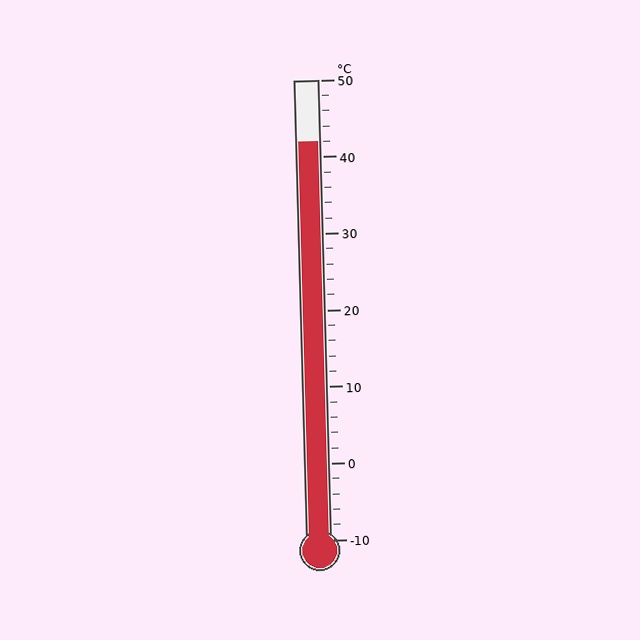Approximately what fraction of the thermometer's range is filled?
The thermometer is filled to approximately 85% of its range.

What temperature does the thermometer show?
The thermometer shows approximately 42°C.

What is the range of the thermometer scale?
The thermometer scale ranges from -10°C to 50°C.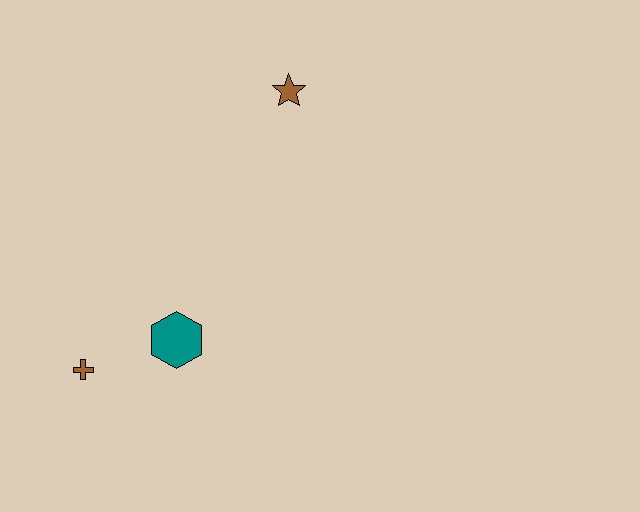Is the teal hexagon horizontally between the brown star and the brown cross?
Yes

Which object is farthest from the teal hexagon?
The brown star is farthest from the teal hexagon.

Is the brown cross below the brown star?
Yes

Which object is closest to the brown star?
The teal hexagon is closest to the brown star.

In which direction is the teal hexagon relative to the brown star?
The teal hexagon is below the brown star.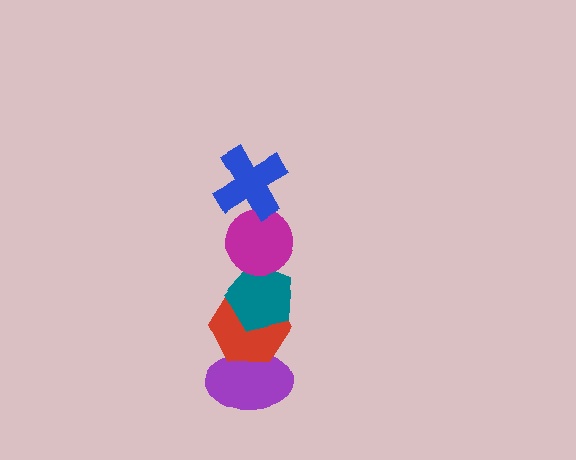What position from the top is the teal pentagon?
The teal pentagon is 3rd from the top.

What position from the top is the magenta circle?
The magenta circle is 2nd from the top.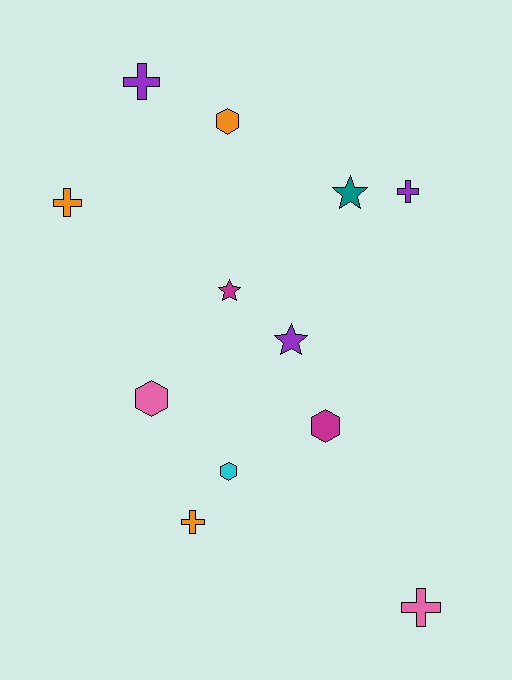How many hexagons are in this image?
There are 4 hexagons.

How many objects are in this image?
There are 12 objects.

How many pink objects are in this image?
There are 2 pink objects.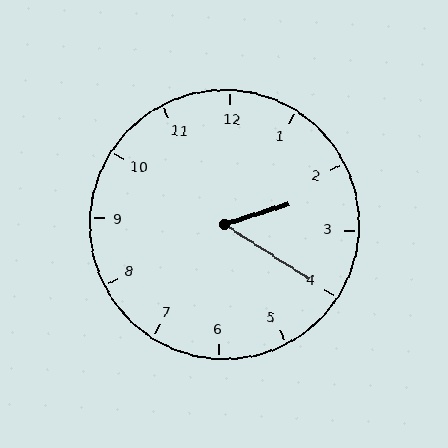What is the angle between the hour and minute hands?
Approximately 50 degrees.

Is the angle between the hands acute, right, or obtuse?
It is acute.